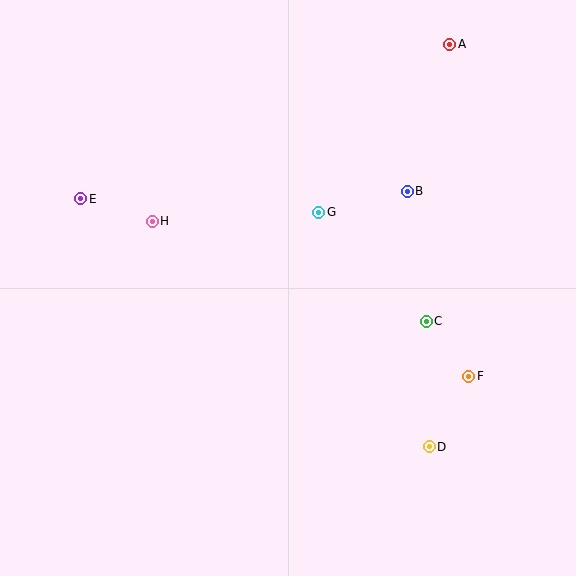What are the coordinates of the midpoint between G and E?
The midpoint between G and E is at (200, 206).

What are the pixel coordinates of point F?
Point F is at (469, 376).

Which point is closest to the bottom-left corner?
Point E is closest to the bottom-left corner.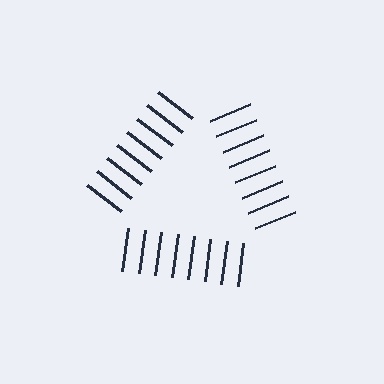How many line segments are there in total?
24 — 8 along each of the 3 edges.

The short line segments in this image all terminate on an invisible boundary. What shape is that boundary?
An illusory triangle — the line segments terminate on its edges but no continuous stroke is drawn.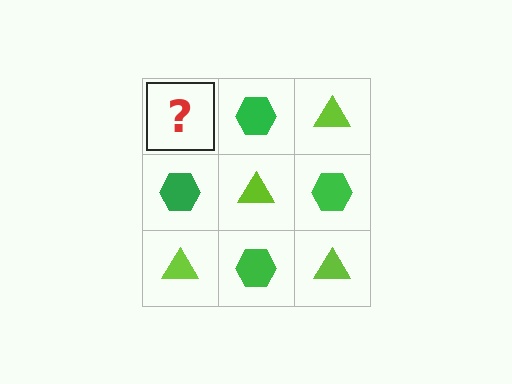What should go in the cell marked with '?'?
The missing cell should contain a lime triangle.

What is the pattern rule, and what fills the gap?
The rule is that it alternates lime triangle and green hexagon in a checkerboard pattern. The gap should be filled with a lime triangle.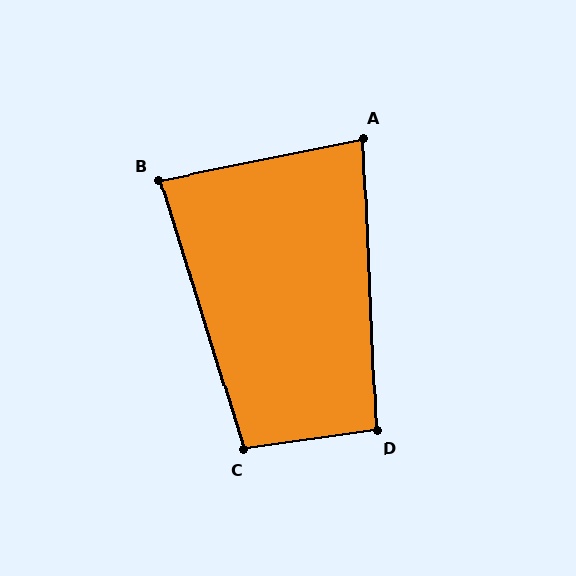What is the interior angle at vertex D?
Approximately 96 degrees (obtuse).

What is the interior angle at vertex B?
Approximately 84 degrees (acute).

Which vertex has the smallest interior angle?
A, at approximately 81 degrees.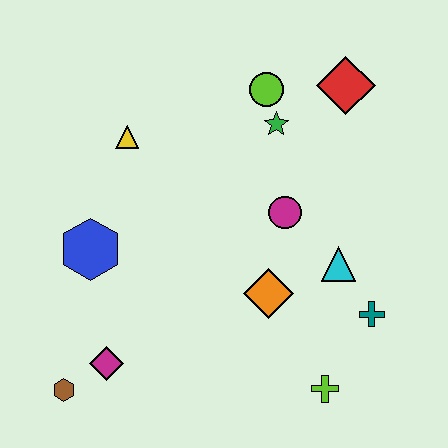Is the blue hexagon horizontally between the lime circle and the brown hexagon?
Yes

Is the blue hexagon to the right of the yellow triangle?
No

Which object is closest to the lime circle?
The green star is closest to the lime circle.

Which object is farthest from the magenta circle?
The brown hexagon is farthest from the magenta circle.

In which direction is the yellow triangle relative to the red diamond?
The yellow triangle is to the left of the red diamond.